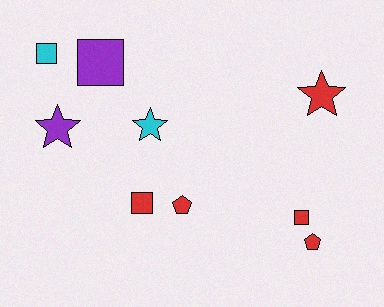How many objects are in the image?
There are 9 objects.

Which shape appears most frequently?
Square, with 4 objects.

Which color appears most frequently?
Red, with 5 objects.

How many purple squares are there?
There is 1 purple square.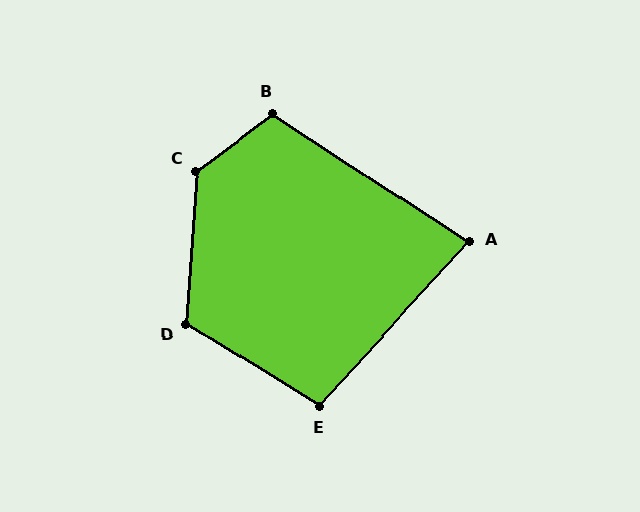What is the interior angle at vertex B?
Approximately 110 degrees (obtuse).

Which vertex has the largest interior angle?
C, at approximately 131 degrees.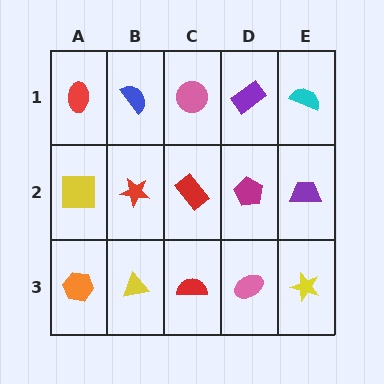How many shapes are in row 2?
5 shapes.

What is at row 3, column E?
A yellow star.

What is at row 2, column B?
A red star.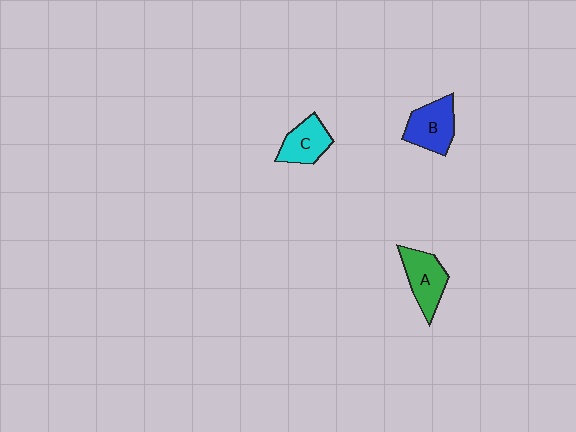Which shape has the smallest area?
Shape C (cyan).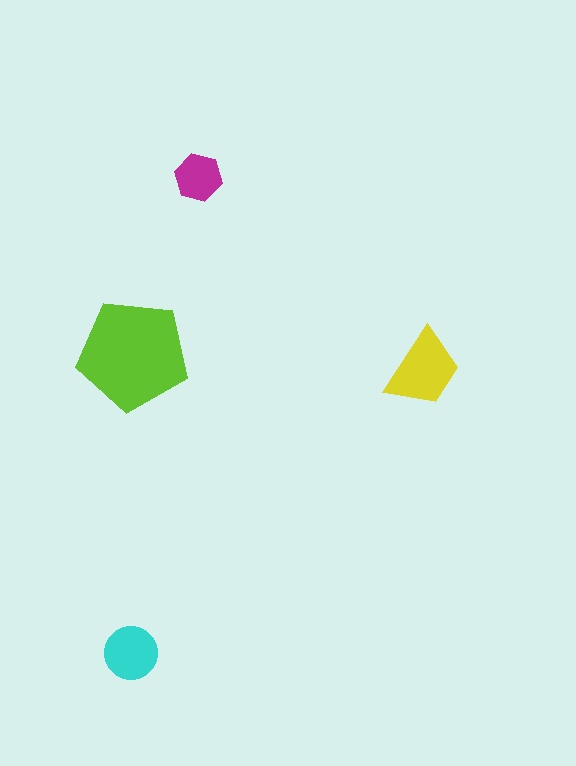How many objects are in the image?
There are 4 objects in the image.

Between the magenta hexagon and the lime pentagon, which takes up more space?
The lime pentagon.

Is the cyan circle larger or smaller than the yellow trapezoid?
Smaller.